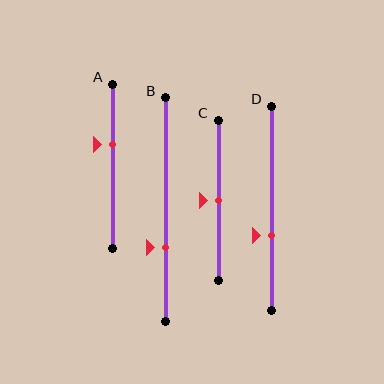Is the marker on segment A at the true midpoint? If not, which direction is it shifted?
No, the marker on segment A is shifted upward by about 14% of the segment length.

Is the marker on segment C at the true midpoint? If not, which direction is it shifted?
Yes, the marker on segment C is at the true midpoint.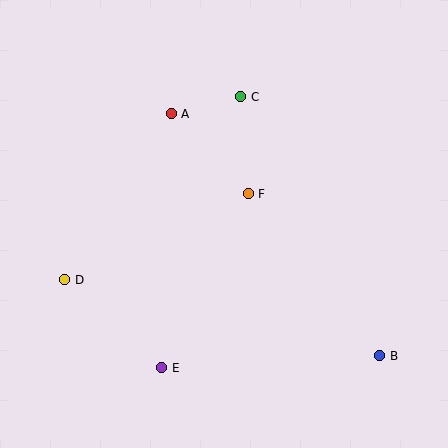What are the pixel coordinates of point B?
Point B is at (380, 356).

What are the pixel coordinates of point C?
Point C is at (241, 97).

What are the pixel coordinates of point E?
Point E is at (162, 368).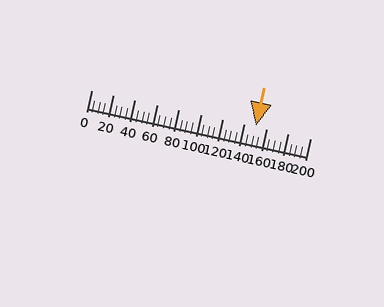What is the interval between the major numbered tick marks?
The major tick marks are spaced 20 units apart.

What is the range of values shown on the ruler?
The ruler shows values from 0 to 200.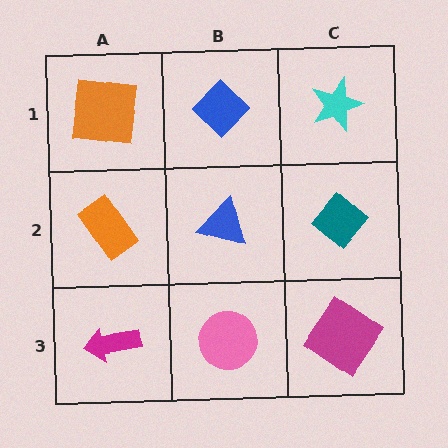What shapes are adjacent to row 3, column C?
A teal diamond (row 2, column C), a pink circle (row 3, column B).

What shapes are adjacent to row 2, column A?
An orange square (row 1, column A), a magenta arrow (row 3, column A), a blue triangle (row 2, column B).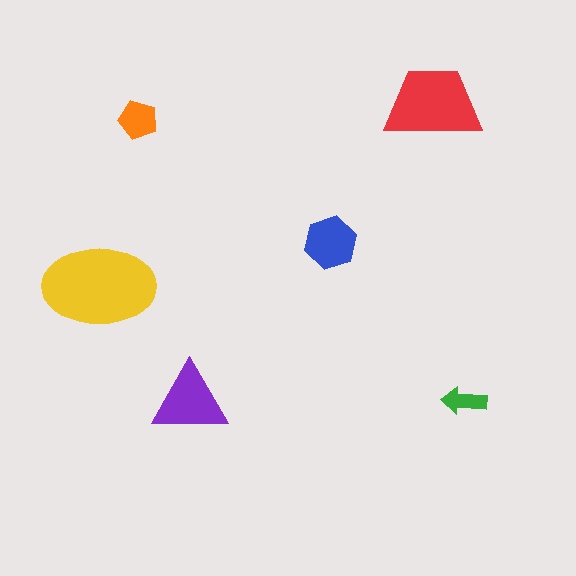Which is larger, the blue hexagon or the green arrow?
The blue hexagon.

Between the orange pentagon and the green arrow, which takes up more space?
The orange pentagon.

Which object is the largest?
The yellow ellipse.